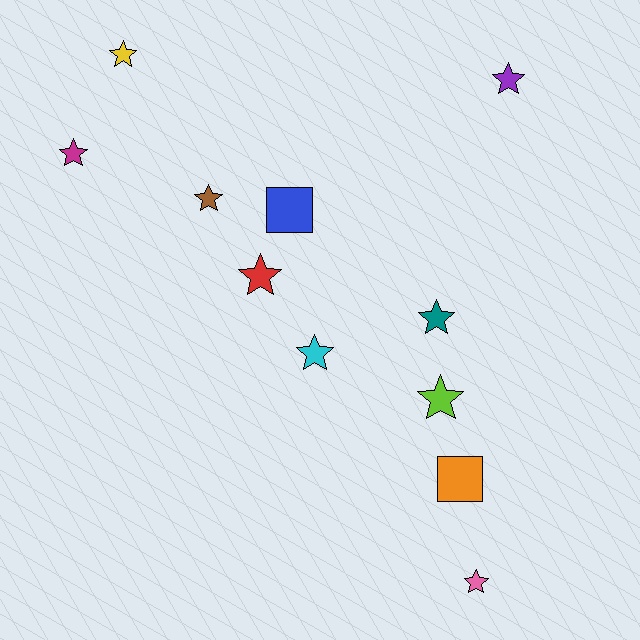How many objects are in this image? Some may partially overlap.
There are 11 objects.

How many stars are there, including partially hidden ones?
There are 9 stars.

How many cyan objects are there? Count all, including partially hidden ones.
There is 1 cyan object.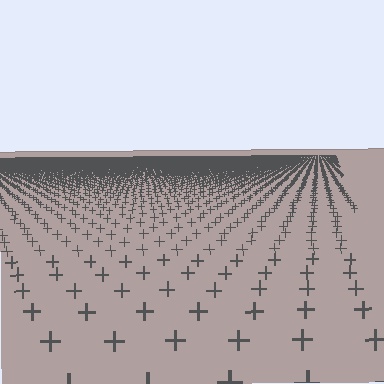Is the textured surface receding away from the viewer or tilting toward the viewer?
The surface is receding away from the viewer. Texture elements get smaller and denser toward the top.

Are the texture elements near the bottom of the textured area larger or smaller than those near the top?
Larger. Near the bottom, elements are closer to the viewer and appear at a bigger on-screen size.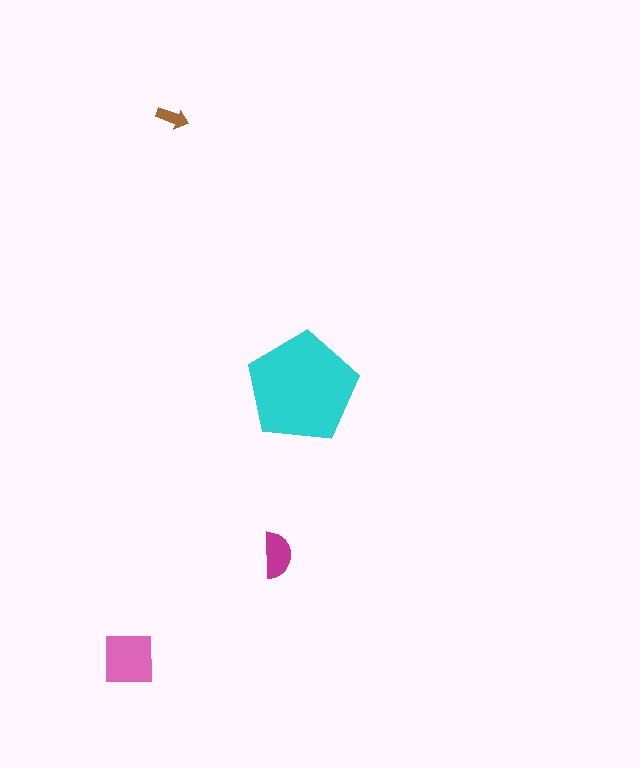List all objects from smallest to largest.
The brown arrow, the magenta semicircle, the pink square, the cyan pentagon.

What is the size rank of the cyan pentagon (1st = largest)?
1st.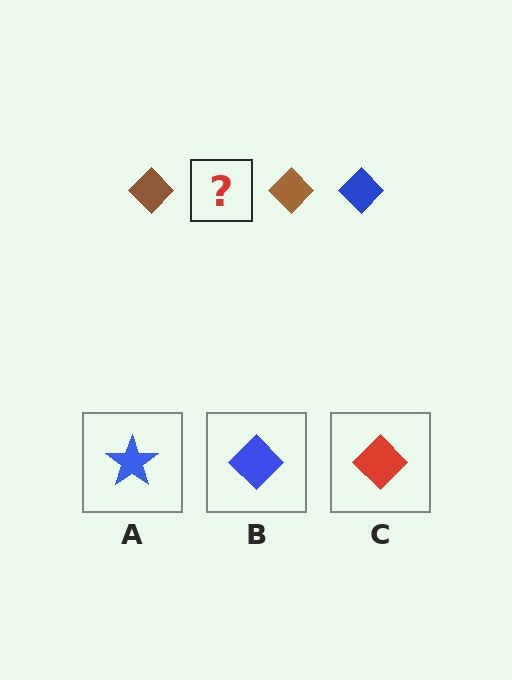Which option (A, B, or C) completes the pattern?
B.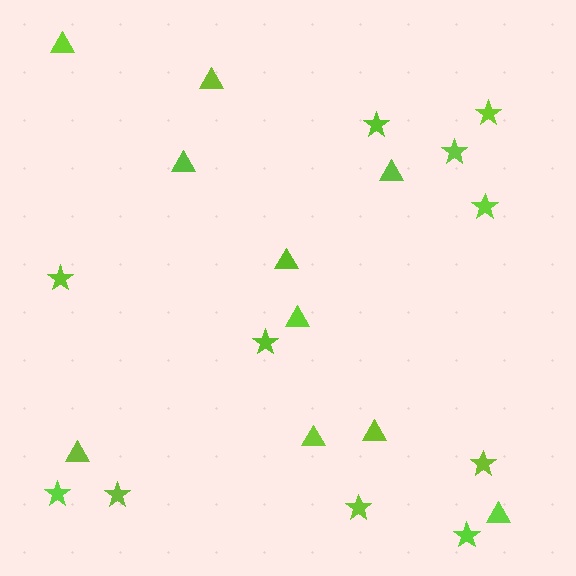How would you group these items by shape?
There are 2 groups: one group of triangles (10) and one group of stars (11).